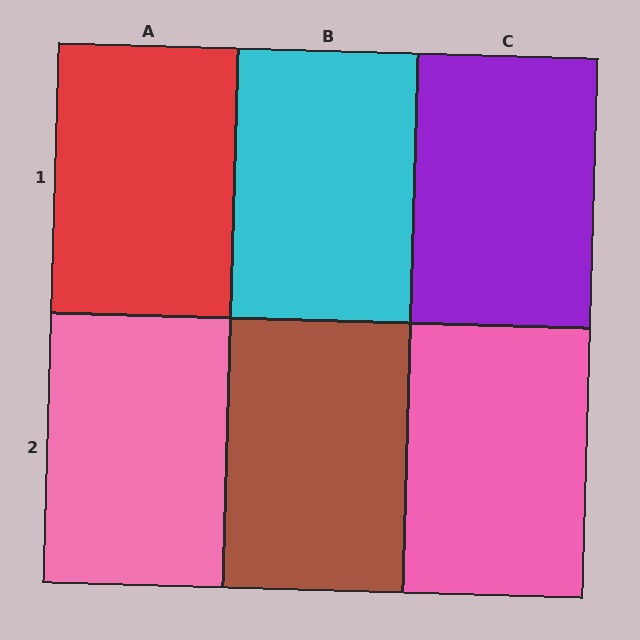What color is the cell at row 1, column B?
Cyan.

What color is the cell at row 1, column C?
Purple.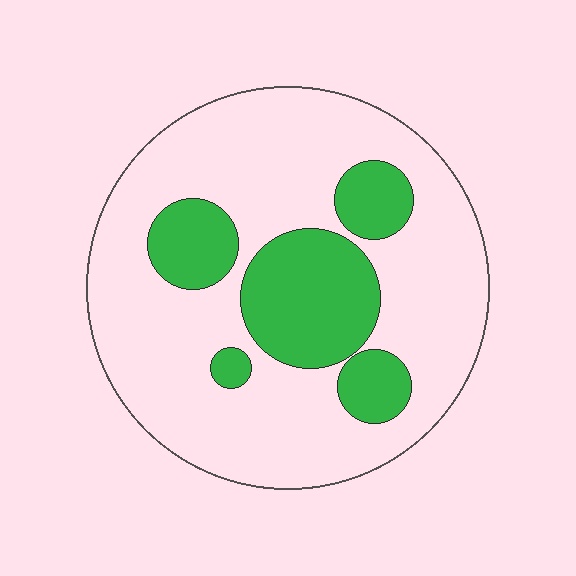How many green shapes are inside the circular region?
5.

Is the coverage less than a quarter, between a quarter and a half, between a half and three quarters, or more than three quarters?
Between a quarter and a half.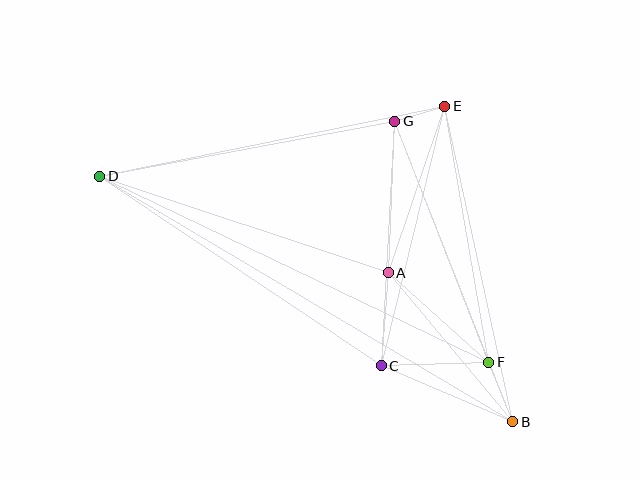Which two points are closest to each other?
Points E and G are closest to each other.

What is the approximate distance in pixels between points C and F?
The distance between C and F is approximately 108 pixels.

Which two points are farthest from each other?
Points B and D are farthest from each other.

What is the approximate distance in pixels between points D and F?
The distance between D and F is approximately 431 pixels.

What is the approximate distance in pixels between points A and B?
The distance between A and B is approximately 194 pixels.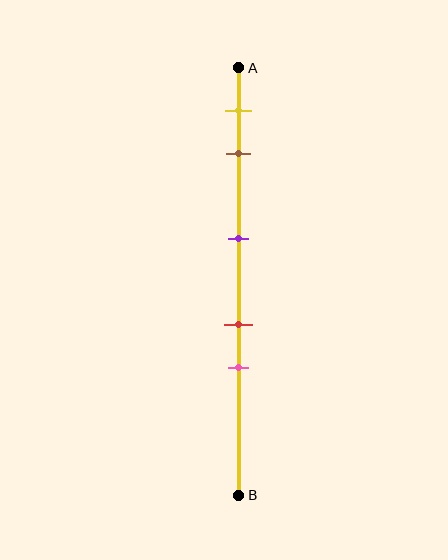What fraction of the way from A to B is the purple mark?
The purple mark is approximately 40% (0.4) of the way from A to B.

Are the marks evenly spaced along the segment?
No, the marks are not evenly spaced.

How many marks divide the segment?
There are 5 marks dividing the segment.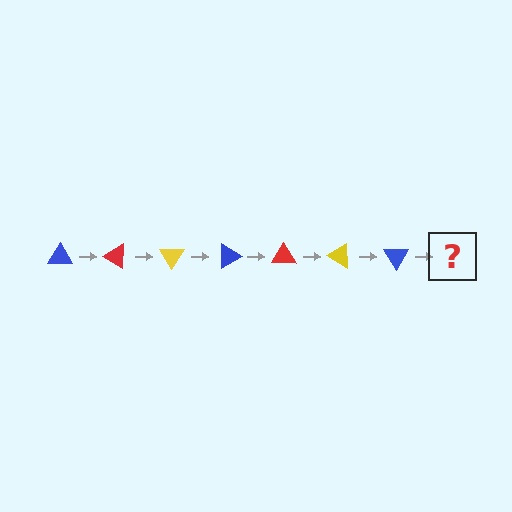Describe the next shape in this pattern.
It should be a red triangle, rotated 210 degrees from the start.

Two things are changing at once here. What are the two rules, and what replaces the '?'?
The two rules are that it rotates 30 degrees each step and the color cycles through blue, red, and yellow. The '?' should be a red triangle, rotated 210 degrees from the start.